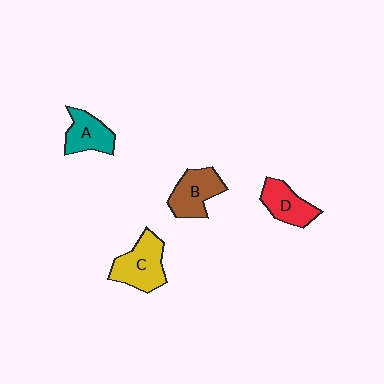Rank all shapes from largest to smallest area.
From largest to smallest: C (yellow), B (brown), D (red), A (teal).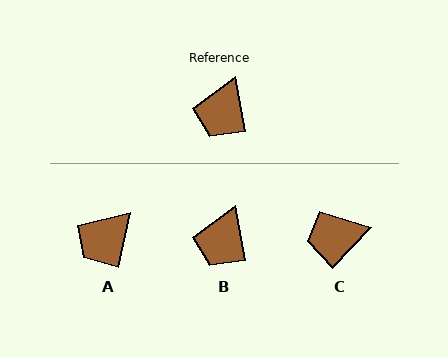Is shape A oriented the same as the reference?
No, it is off by about 23 degrees.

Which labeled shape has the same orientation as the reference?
B.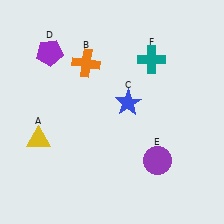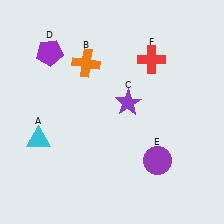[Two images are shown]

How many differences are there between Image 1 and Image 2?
There are 3 differences between the two images.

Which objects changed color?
A changed from yellow to cyan. C changed from blue to purple. F changed from teal to red.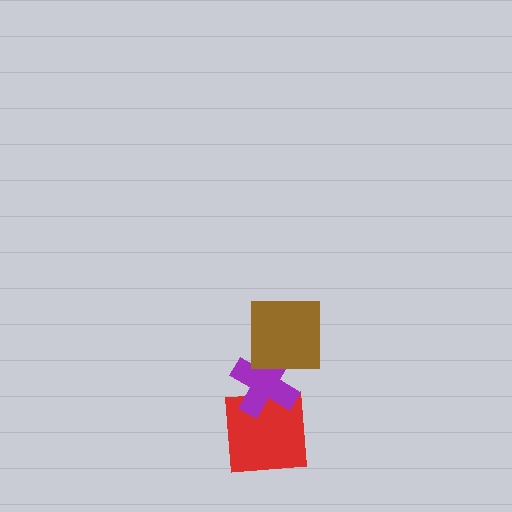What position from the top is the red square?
The red square is 3rd from the top.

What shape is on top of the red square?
The purple cross is on top of the red square.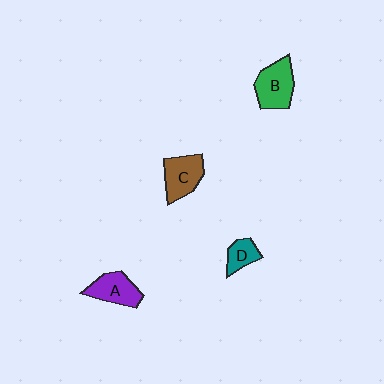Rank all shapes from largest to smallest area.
From largest to smallest: B (green), C (brown), A (purple), D (teal).